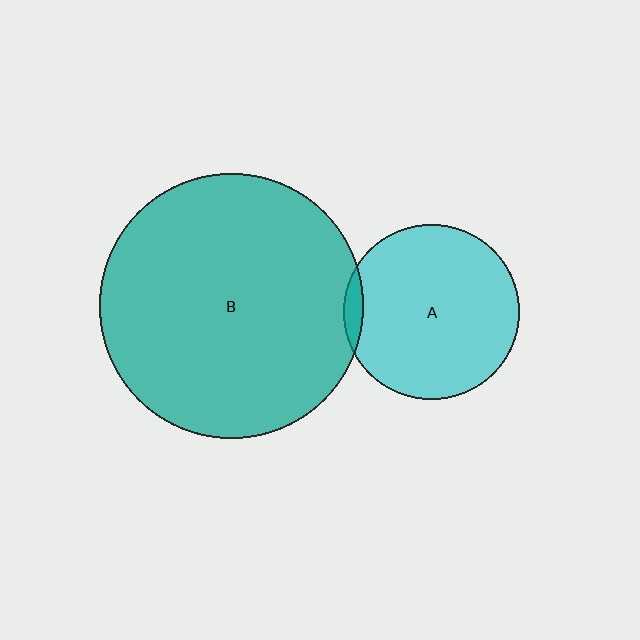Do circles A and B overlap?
Yes.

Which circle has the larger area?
Circle B (teal).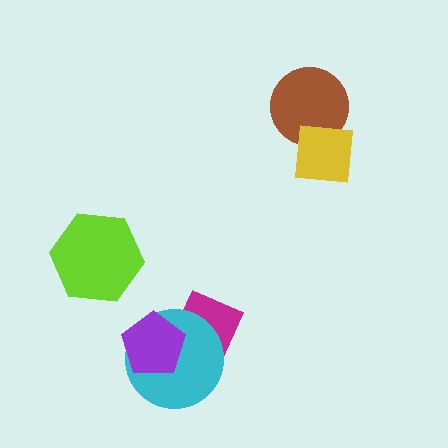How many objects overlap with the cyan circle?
2 objects overlap with the cyan circle.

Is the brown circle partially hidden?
Yes, it is partially covered by another shape.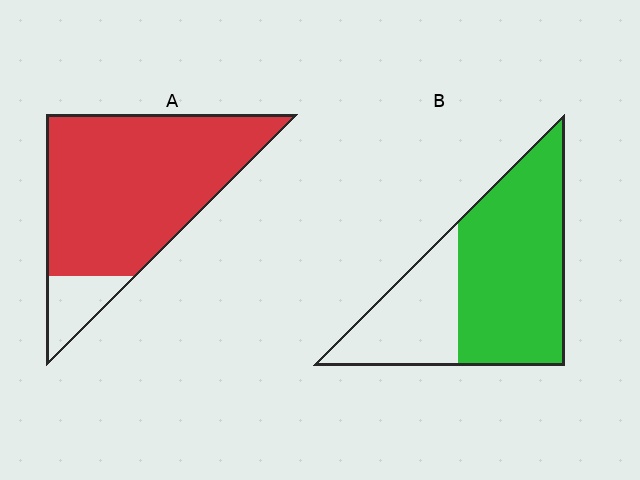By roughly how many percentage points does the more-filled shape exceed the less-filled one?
By roughly 20 percentage points (A over B).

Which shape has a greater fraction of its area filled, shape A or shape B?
Shape A.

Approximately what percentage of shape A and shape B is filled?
A is approximately 85% and B is approximately 65%.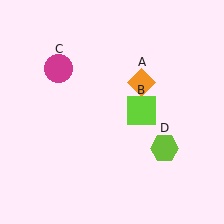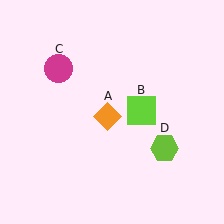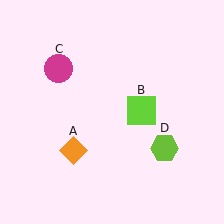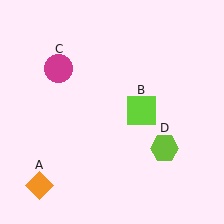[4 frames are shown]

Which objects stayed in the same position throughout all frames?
Lime square (object B) and magenta circle (object C) and lime hexagon (object D) remained stationary.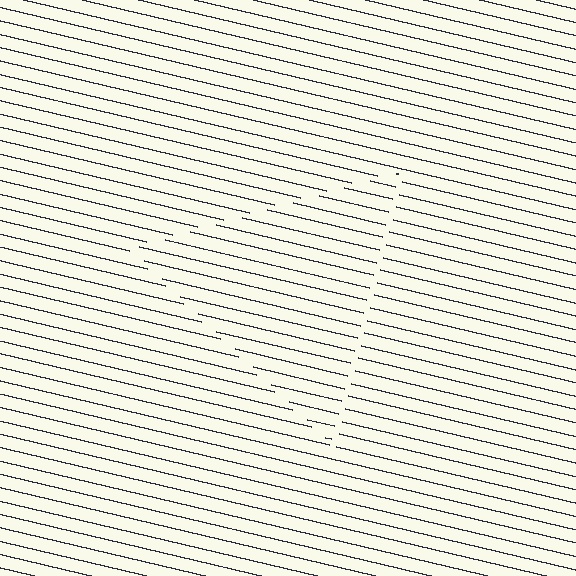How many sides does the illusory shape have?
3 sides — the line-ends trace a triangle.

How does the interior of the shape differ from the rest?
The interior of the shape contains the same grating, shifted by half a period — the contour is defined by the phase discontinuity where line-ends from the inner and outer gratings abut.